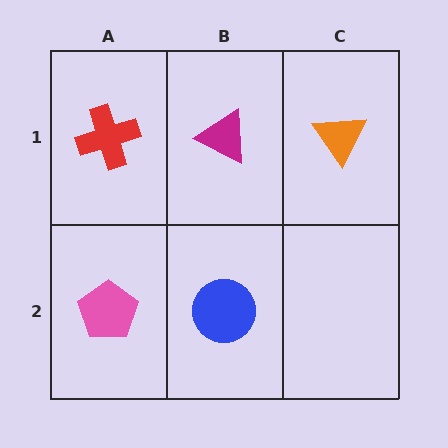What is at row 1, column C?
An orange triangle.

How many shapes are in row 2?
2 shapes.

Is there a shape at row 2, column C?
No, that cell is empty.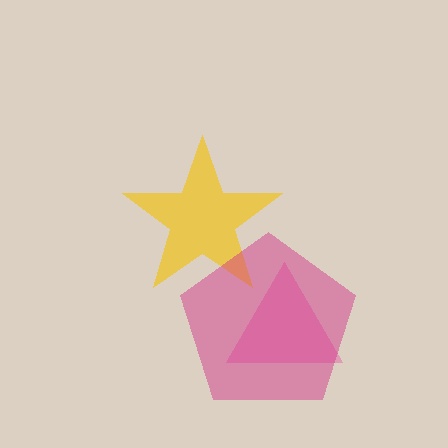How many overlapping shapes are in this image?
There are 3 overlapping shapes in the image.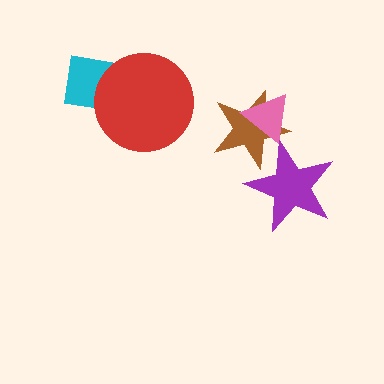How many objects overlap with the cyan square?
1 object overlaps with the cyan square.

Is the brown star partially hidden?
Yes, it is partially covered by another shape.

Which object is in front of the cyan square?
The red circle is in front of the cyan square.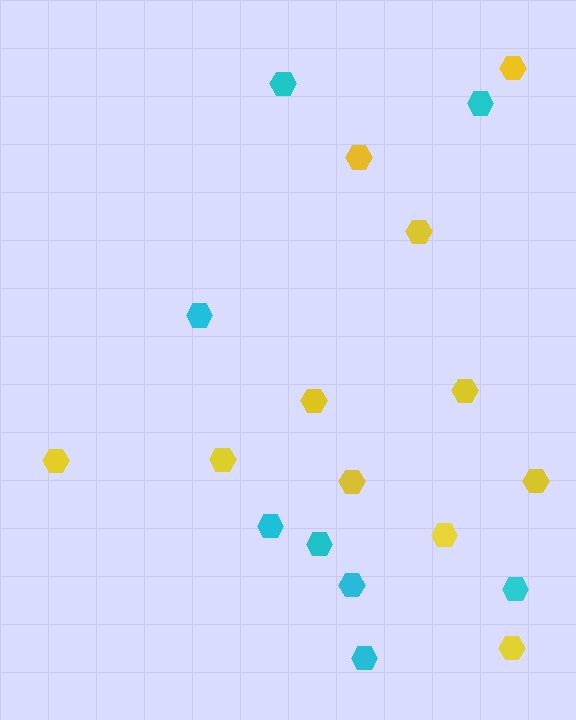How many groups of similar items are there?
There are 2 groups: one group of yellow hexagons (11) and one group of cyan hexagons (8).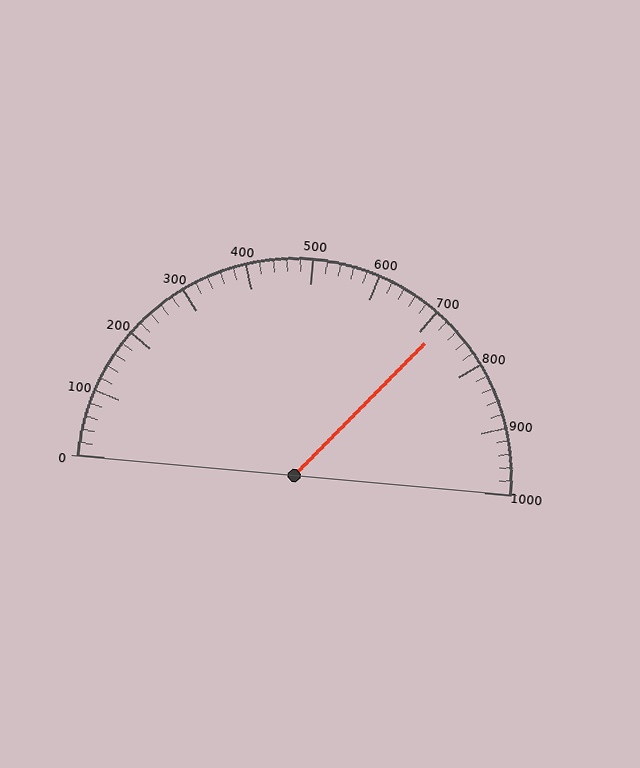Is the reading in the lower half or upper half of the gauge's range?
The reading is in the upper half of the range (0 to 1000).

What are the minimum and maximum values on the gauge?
The gauge ranges from 0 to 1000.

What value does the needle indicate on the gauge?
The needle indicates approximately 720.